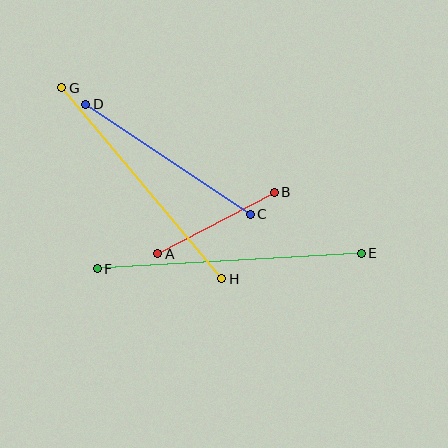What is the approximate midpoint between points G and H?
The midpoint is at approximately (142, 183) pixels.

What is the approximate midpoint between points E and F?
The midpoint is at approximately (229, 261) pixels.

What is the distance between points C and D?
The distance is approximately 198 pixels.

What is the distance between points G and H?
The distance is approximately 249 pixels.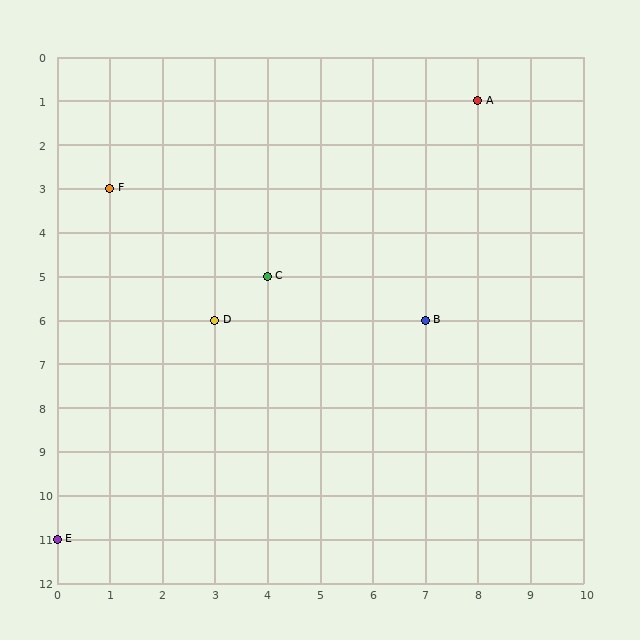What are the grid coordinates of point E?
Point E is at grid coordinates (0, 11).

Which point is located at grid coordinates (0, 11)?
Point E is at (0, 11).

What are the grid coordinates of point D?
Point D is at grid coordinates (3, 6).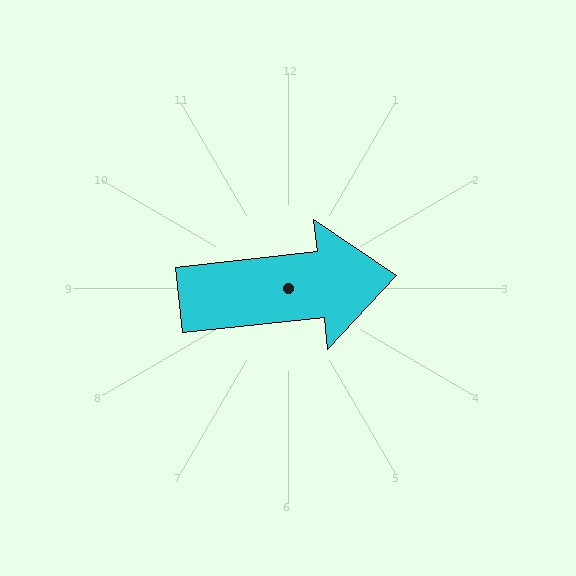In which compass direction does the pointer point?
East.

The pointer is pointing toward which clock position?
Roughly 3 o'clock.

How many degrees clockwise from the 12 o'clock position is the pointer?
Approximately 84 degrees.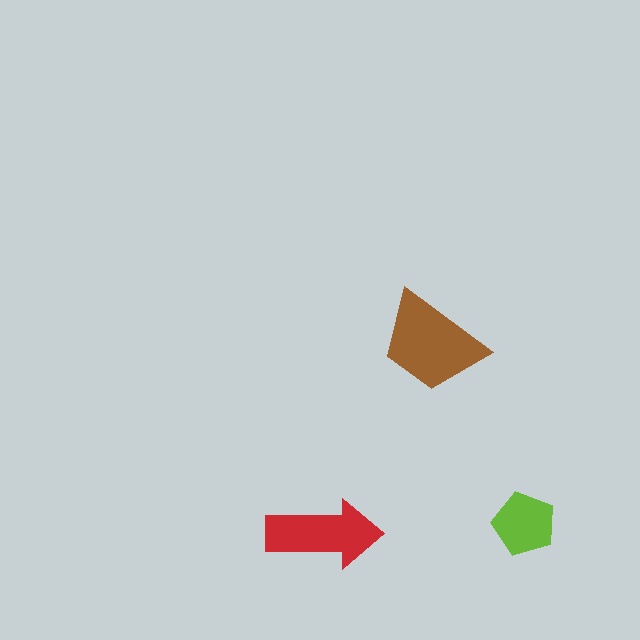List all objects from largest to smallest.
The brown trapezoid, the red arrow, the lime pentagon.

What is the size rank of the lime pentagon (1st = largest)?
3rd.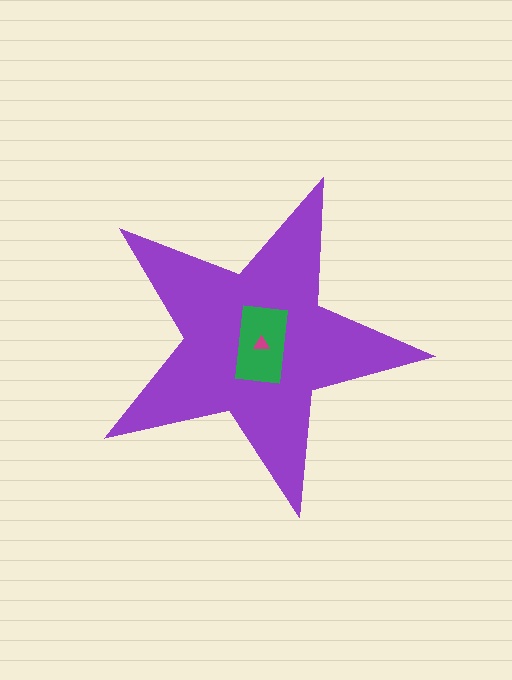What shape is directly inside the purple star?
The green rectangle.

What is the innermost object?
The magenta triangle.